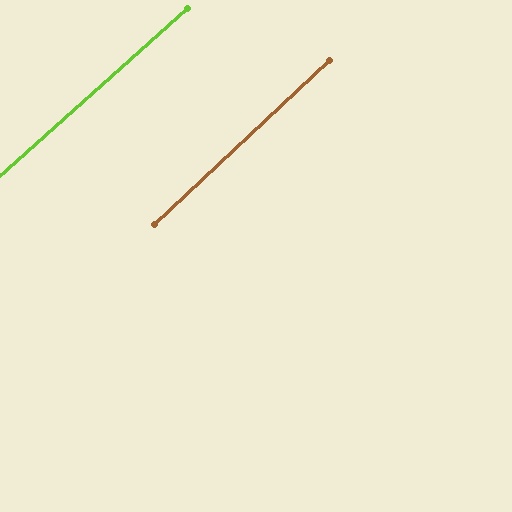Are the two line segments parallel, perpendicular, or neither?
Parallel — their directions differ by only 2.0°.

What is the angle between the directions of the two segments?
Approximately 2 degrees.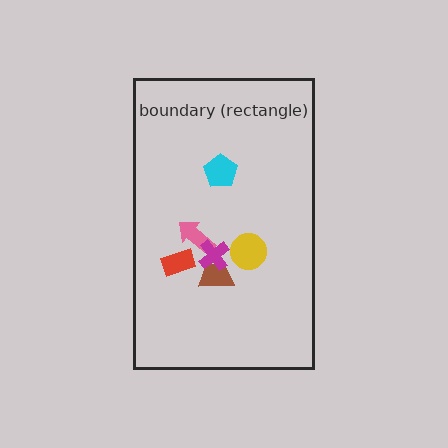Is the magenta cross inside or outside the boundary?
Inside.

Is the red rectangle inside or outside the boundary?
Inside.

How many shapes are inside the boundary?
6 inside, 0 outside.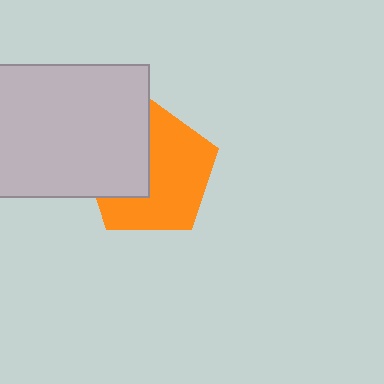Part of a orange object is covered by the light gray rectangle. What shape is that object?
It is a pentagon.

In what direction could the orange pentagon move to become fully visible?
The orange pentagon could move right. That would shift it out from behind the light gray rectangle entirely.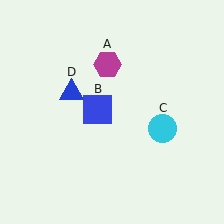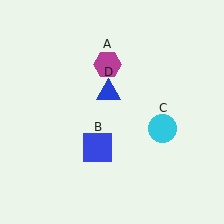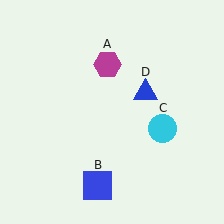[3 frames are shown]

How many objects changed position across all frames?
2 objects changed position: blue square (object B), blue triangle (object D).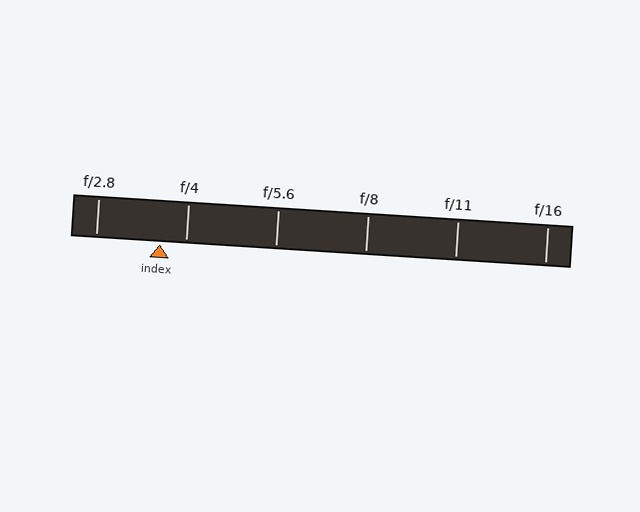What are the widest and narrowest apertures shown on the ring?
The widest aperture shown is f/2.8 and the narrowest is f/16.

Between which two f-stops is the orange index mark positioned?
The index mark is between f/2.8 and f/4.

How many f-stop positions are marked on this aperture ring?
There are 6 f-stop positions marked.